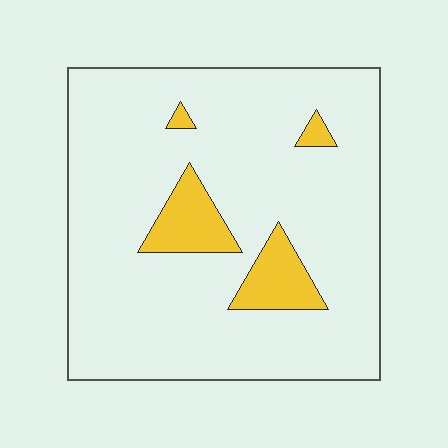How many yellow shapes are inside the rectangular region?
4.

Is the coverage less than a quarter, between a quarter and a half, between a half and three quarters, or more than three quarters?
Less than a quarter.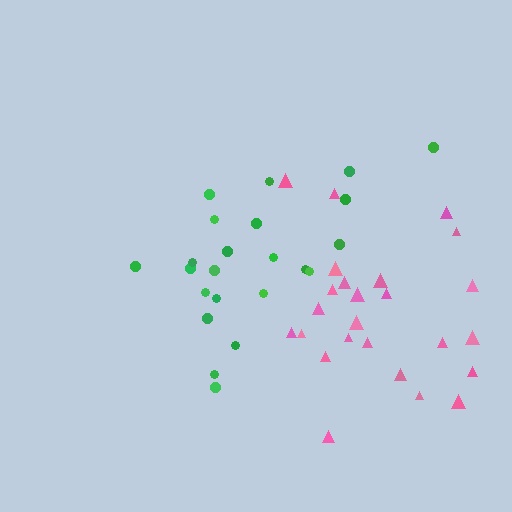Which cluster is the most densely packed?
Green.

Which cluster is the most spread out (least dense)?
Pink.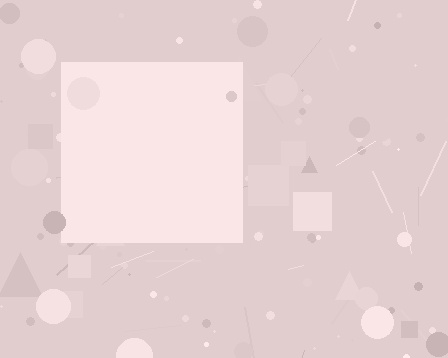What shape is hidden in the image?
A square is hidden in the image.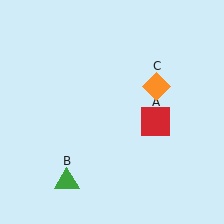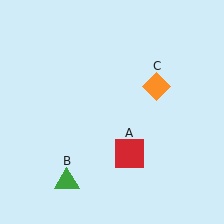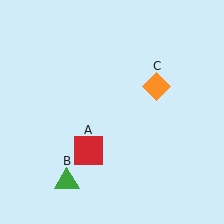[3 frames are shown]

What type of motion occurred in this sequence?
The red square (object A) rotated clockwise around the center of the scene.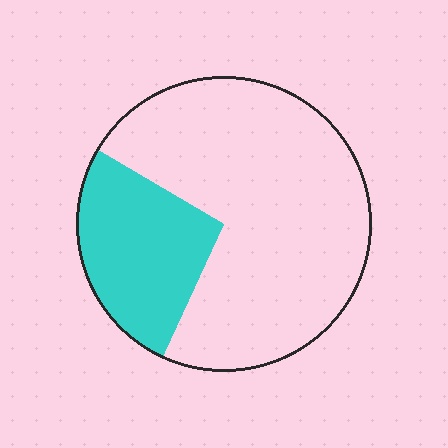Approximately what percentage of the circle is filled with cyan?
Approximately 25%.